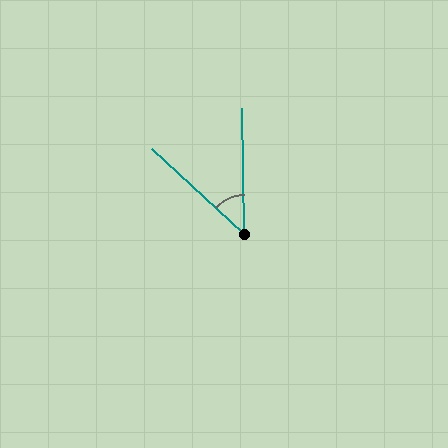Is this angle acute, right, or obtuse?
It is acute.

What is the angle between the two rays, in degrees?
Approximately 47 degrees.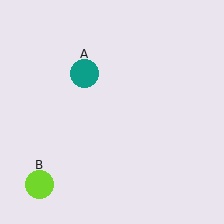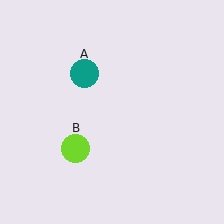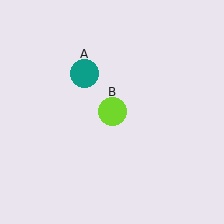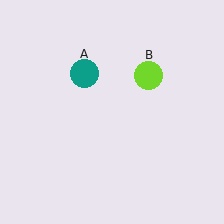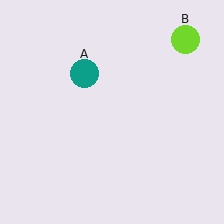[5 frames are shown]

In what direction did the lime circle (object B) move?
The lime circle (object B) moved up and to the right.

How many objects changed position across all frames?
1 object changed position: lime circle (object B).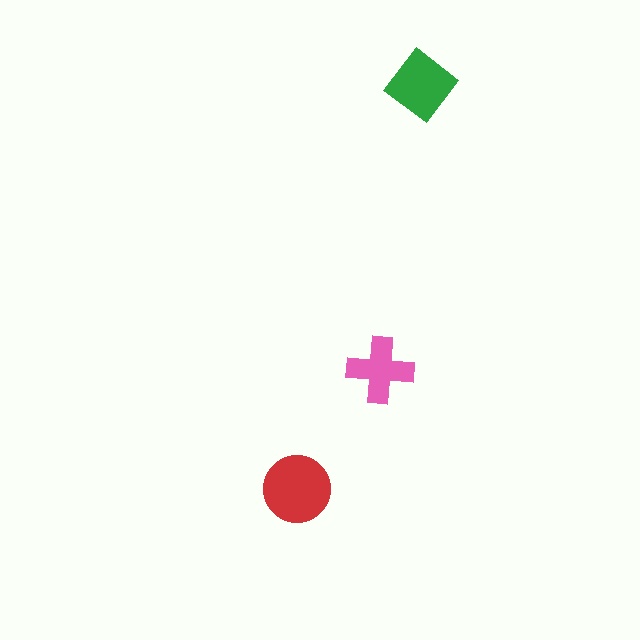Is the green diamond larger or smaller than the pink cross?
Larger.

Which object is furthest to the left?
The red circle is leftmost.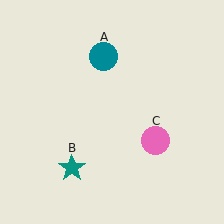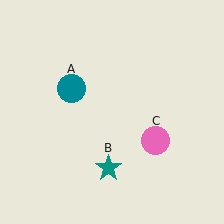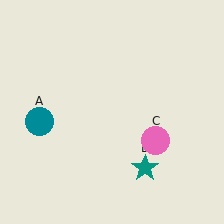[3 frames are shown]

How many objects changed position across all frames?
2 objects changed position: teal circle (object A), teal star (object B).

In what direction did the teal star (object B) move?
The teal star (object B) moved right.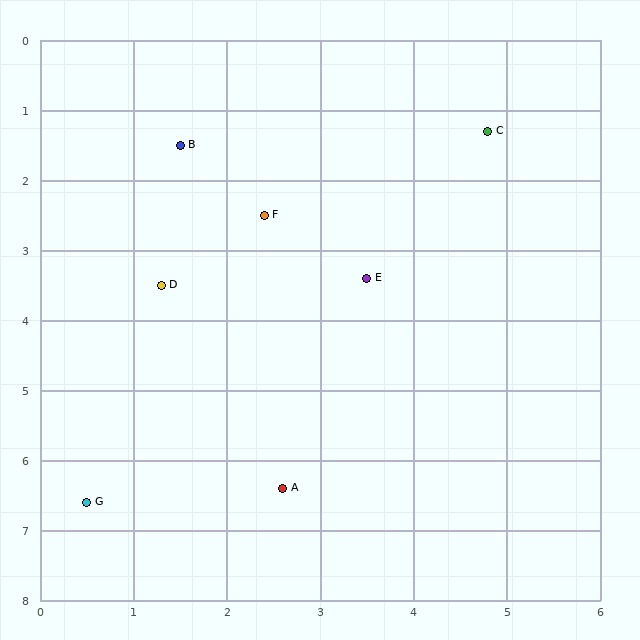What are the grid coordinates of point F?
Point F is at approximately (2.4, 2.5).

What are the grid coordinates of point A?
Point A is at approximately (2.6, 6.4).